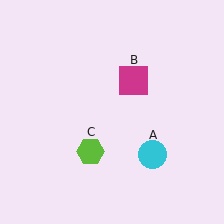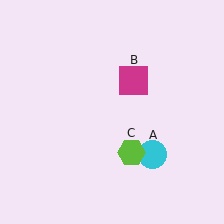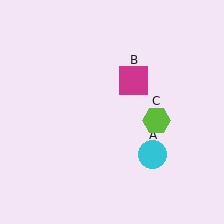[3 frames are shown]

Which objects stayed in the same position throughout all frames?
Cyan circle (object A) and magenta square (object B) remained stationary.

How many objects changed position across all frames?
1 object changed position: lime hexagon (object C).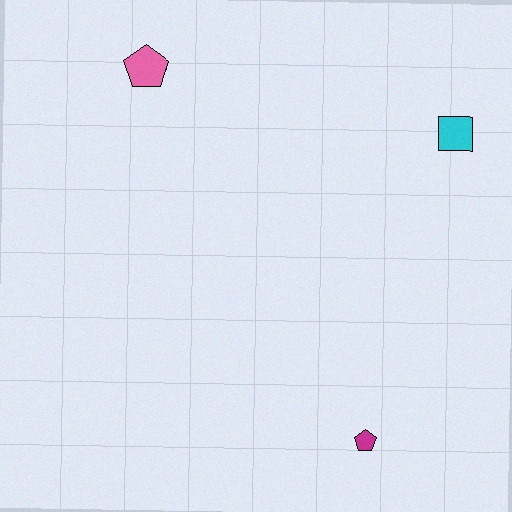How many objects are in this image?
There are 3 objects.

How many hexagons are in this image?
There are no hexagons.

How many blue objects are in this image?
There are no blue objects.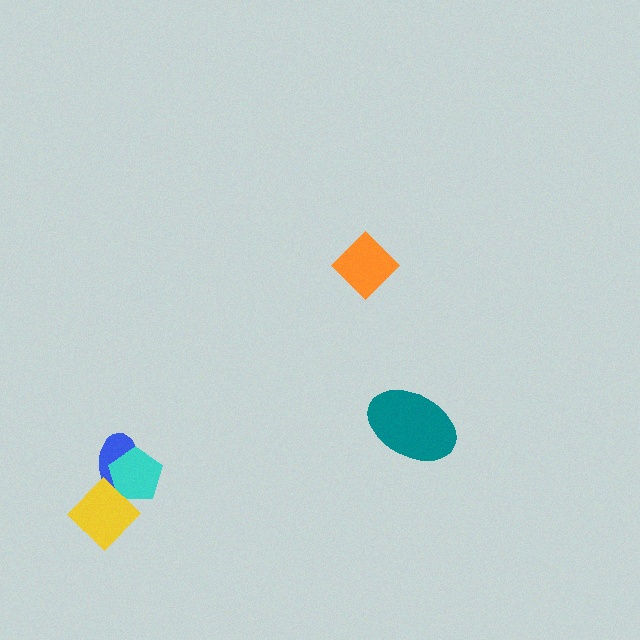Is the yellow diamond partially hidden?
No, no other shape covers it.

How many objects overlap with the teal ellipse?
0 objects overlap with the teal ellipse.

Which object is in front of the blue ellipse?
The cyan pentagon is in front of the blue ellipse.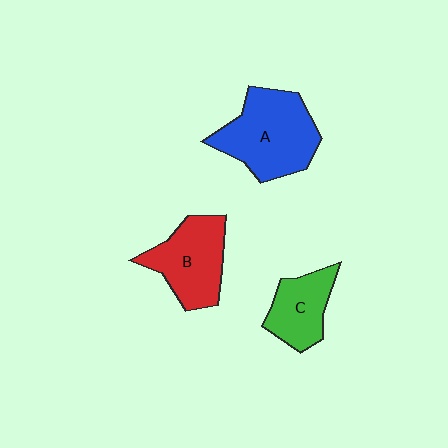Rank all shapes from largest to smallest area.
From largest to smallest: A (blue), B (red), C (green).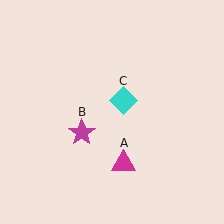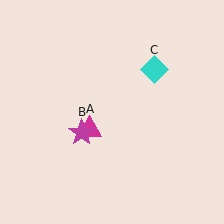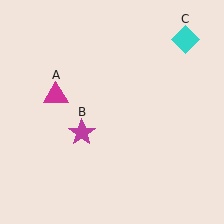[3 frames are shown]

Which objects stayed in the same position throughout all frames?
Magenta star (object B) remained stationary.